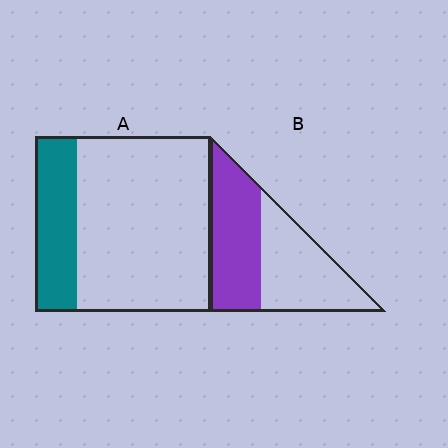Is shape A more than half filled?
No.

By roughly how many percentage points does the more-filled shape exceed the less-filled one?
By roughly 25 percentage points (B over A).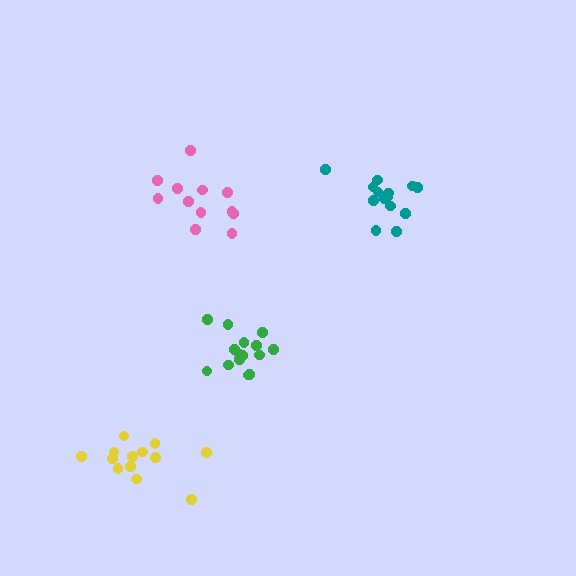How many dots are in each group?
Group 1: 14 dots, Group 2: 13 dots, Group 3: 15 dots, Group 4: 12 dots (54 total).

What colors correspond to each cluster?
The clusters are colored: teal, yellow, green, pink.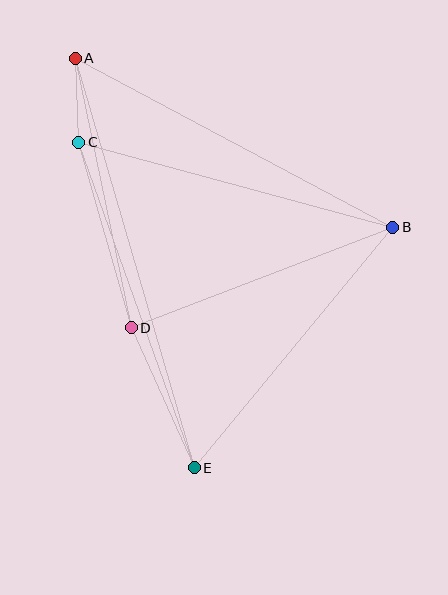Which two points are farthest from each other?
Points A and E are farthest from each other.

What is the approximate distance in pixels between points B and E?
The distance between B and E is approximately 311 pixels.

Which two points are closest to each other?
Points A and C are closest to each other.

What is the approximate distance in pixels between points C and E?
The distance between C and E is approximately 346 pixels.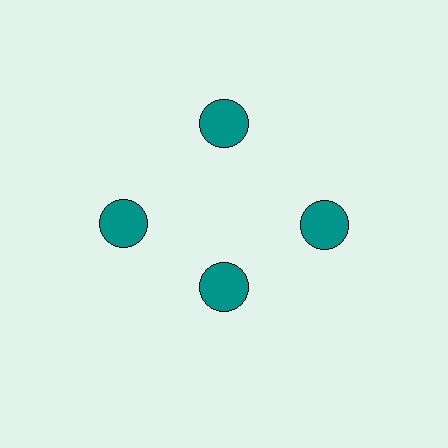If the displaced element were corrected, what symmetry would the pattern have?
It would have 4-fold rotational symmetry — the pattern would map onto itself every 90 degrees.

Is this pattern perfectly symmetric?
No. The 4 teal circles are arranged in a ring, but one element near the 6 o'clock position is pulled inward toward the center, breaking the 4-fold rotational symmetry.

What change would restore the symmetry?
The symmetry would be restored by moving it outward, back onto the ring so that all 4 circles sit at equal angles and equal distance from the center.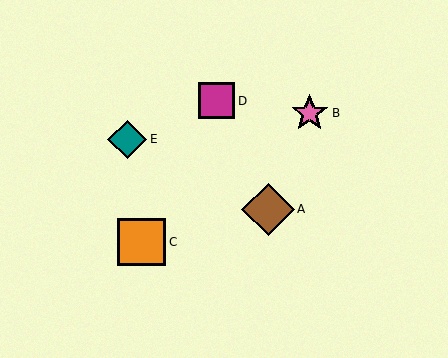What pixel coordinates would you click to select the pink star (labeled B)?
Click at (310, 113) to select the pink star B.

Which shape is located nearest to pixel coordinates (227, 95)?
The magenta square (labeled D) at (217, 101) is nearest to that location.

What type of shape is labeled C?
Shape C is an orange square.